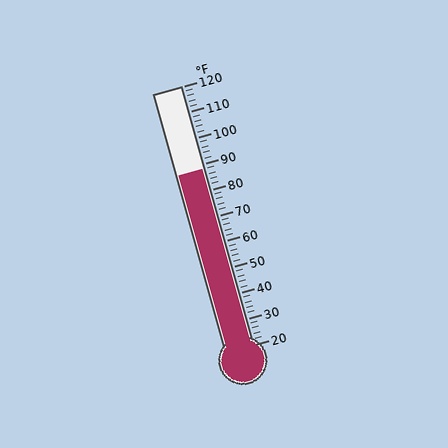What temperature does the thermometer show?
The thermometer shows approximately 88°F.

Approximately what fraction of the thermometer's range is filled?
The thermometer is filled to approximately 70% of its range.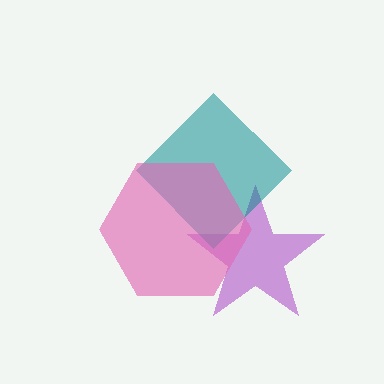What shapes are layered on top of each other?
The layered shapes are: a purple star, a teal diamond, a pink hexagon.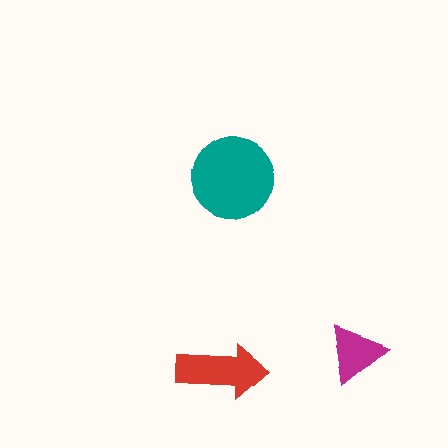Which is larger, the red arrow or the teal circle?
The teal circle.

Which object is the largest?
The teal circle.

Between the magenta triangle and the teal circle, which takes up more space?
The teal circle.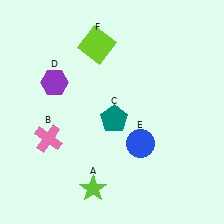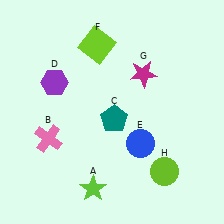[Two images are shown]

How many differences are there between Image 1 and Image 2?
There are 2 differences between the two images.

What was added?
A magenta star (G), a lime circle (H) were added in Image 2.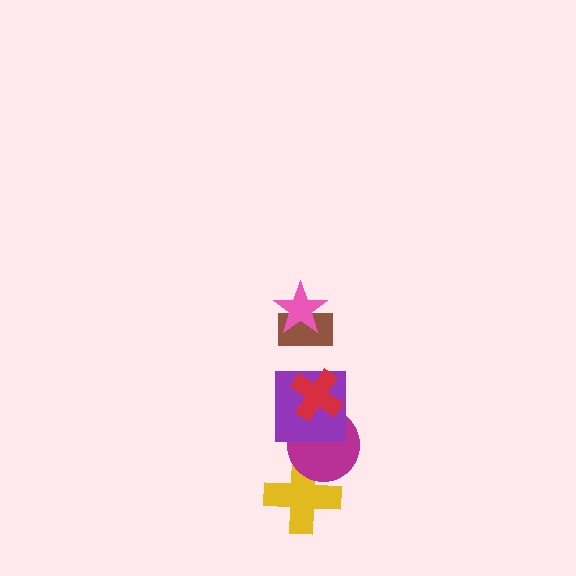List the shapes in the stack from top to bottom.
From top to bottom: the pink star, the brown rectangle, the red cross, the purple square, the magenta circle, the yellow cross.